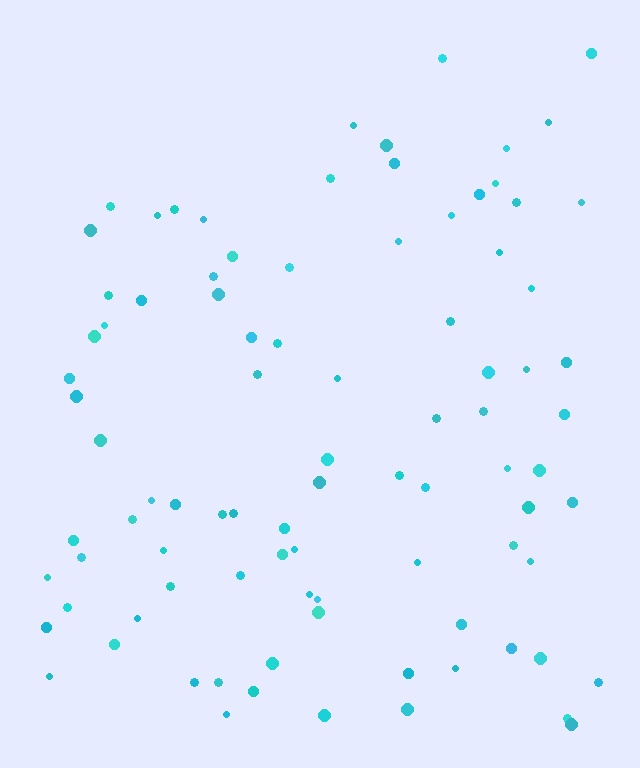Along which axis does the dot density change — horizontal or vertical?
Vertical.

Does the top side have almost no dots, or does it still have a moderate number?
Still a moderate number, just noticeably fewer than the bottom.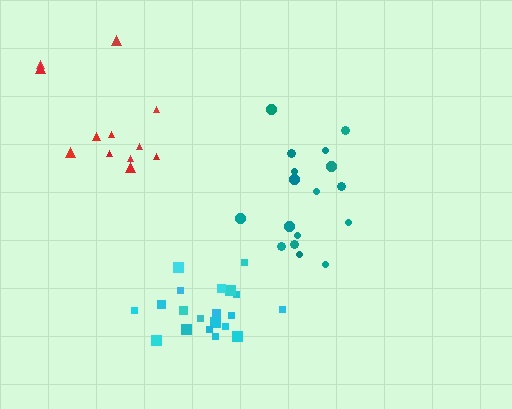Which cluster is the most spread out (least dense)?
Red.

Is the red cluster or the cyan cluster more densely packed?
Cyan.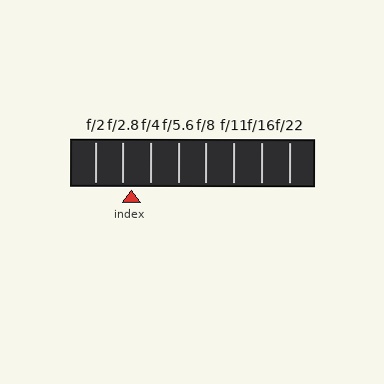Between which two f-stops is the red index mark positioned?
The index mark is between f/2.8 and f/4.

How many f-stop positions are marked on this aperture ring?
There are 8 f-stop positions marked.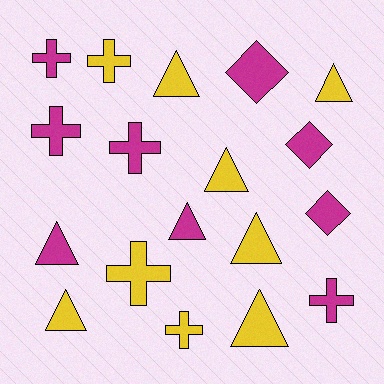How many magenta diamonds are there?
There are 3 magenta diamonds.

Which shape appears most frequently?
Triangle, with 8 objects.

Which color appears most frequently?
Yellow, with 9 objects.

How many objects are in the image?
There are 18 objects.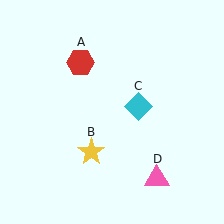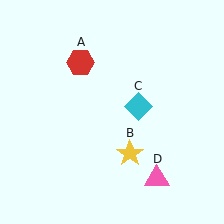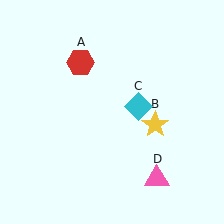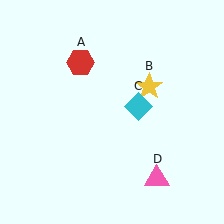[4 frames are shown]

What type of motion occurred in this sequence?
The yellow star (object B) rotated counterclockwise around the center of the scene.